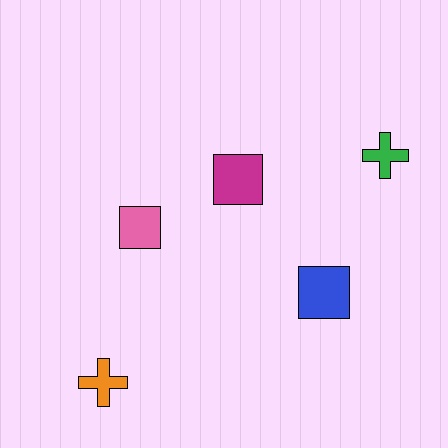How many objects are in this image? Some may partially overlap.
There are 5 objects.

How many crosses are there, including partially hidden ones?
There are 2 crosses.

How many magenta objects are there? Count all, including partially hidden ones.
There is 1 magenta object.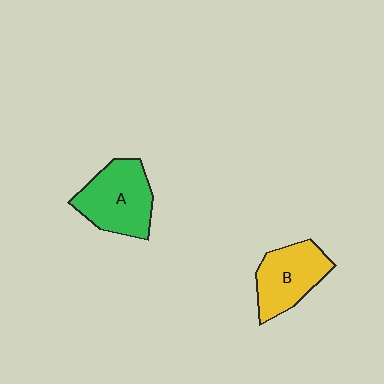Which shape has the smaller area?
Shape B (yellow).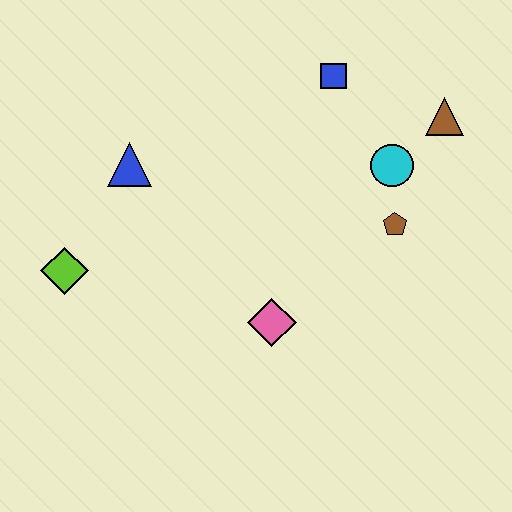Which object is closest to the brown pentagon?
The cyan circle is closest to the brown pentagon.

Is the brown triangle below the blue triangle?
No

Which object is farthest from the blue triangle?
The brown triangle is farthest from the blue triangle.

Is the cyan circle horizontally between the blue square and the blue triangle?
No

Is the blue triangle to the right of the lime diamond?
Yes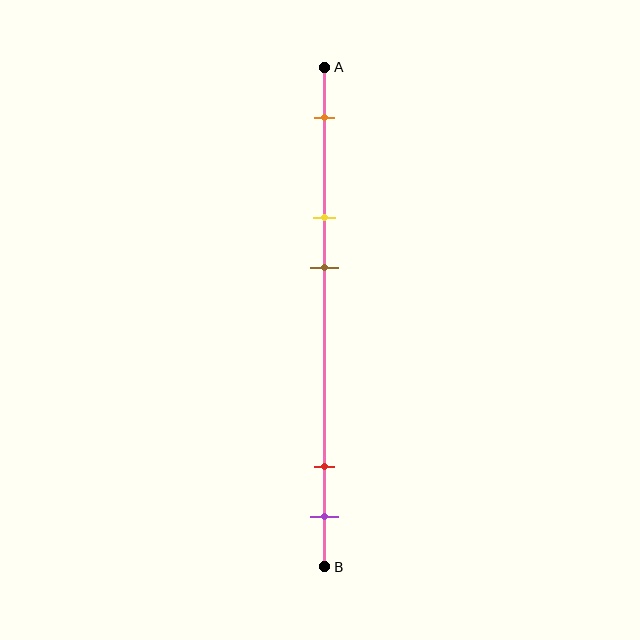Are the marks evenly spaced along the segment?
No, the marks are not evenly spaced.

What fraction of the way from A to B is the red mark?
The red mark is approximately 80% (0.8) of the way from A to B.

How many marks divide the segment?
There are 5 marks dividing the segment.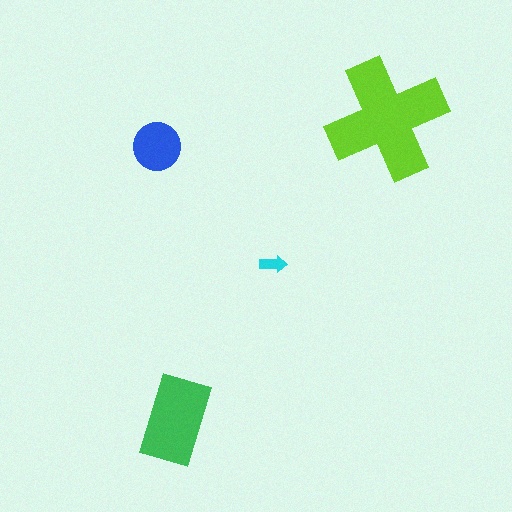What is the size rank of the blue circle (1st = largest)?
3rd.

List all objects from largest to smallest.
The lime cross, the green rectangle, the blue circle, the cyan arrow.